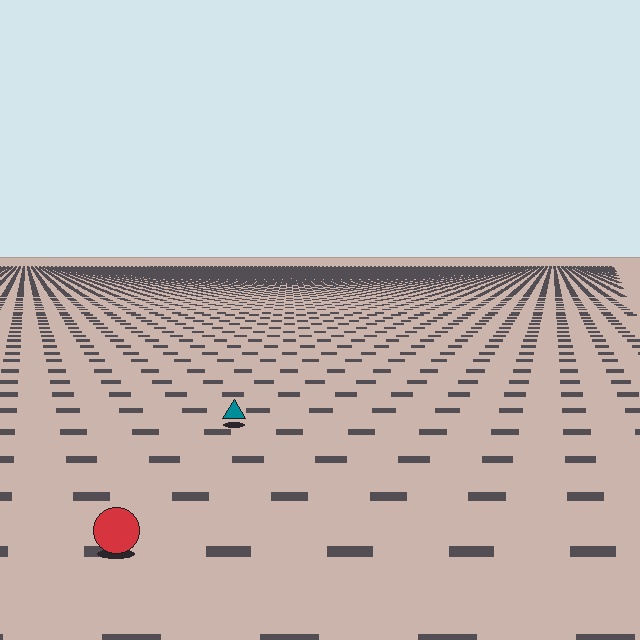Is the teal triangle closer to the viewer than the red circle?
No. The red circle is closer — you can tell from the texture gradient: the ground texture is coarser near it.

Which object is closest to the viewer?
The red circle is closest. The texture marks near it are larger and more spread out.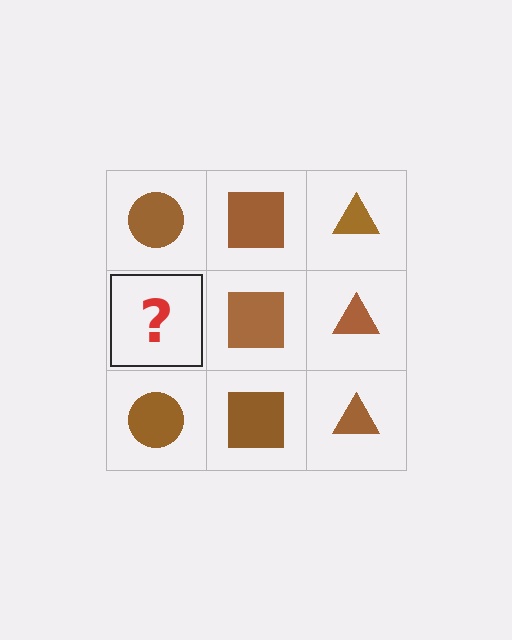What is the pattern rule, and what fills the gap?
The rule is that each column has a consistent shape. The gap should be filled with a brown circle.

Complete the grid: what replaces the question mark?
The question mark should be replaced with a brown circle.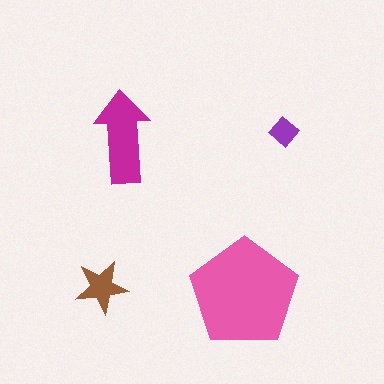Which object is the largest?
The pink pentagon.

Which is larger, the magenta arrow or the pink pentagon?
The pink pentagon.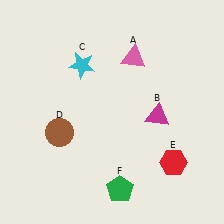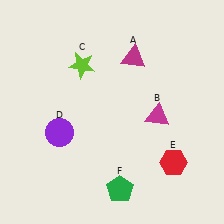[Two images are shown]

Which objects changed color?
A changed from pink to magenta. C changed from cyan to lime. D changed from brown to purple.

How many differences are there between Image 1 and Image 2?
There are 3 differences between the two images.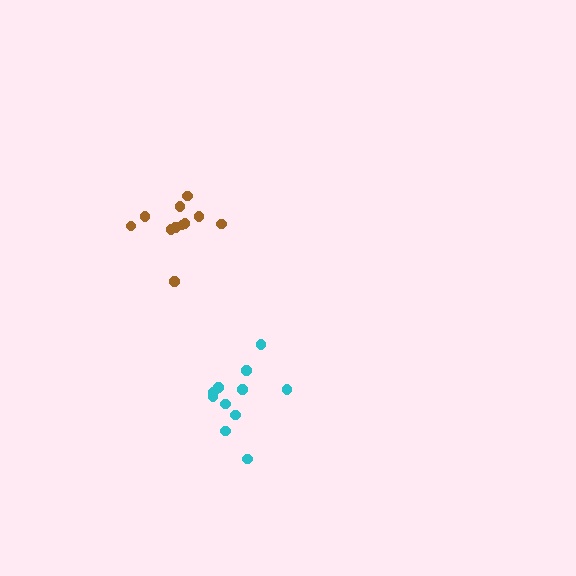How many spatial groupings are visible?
There are 2 spatial groupings.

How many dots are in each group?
Group 1: 12 dots, Group 2: 11 dots (23 total).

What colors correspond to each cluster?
The clusters are colored: brown, cyan.